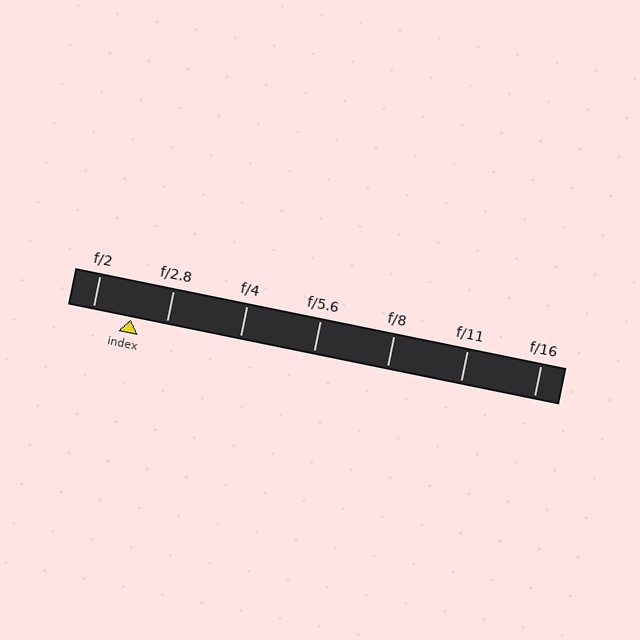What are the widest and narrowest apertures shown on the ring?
The widest aperture shown is f/2 and the narrowest is f/16.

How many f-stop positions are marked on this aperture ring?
There are 7 f-stop positions marked.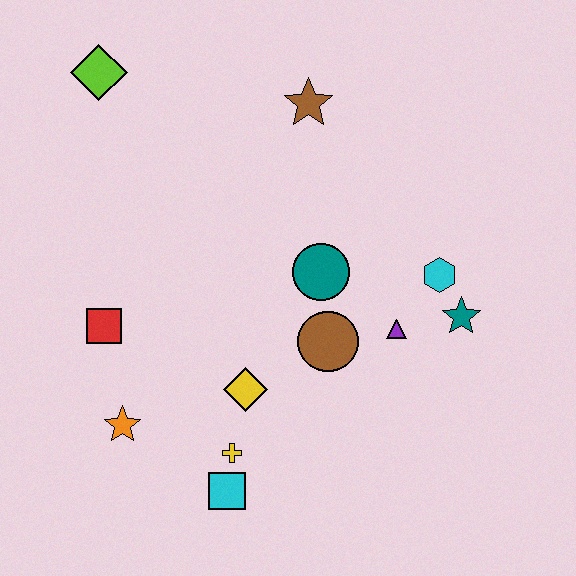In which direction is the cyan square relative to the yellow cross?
The cyan square is below the yellow cross.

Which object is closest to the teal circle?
The brown circle is closest to the teal circle.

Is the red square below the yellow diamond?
No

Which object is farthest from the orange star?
The brown star is farthest from the orange star.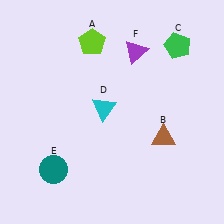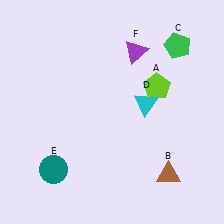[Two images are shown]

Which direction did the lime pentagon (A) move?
The lime pentagon (A) moved right.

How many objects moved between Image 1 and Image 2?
3 objects moved between the two images.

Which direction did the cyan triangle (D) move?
The cyan triangle (D) moved right.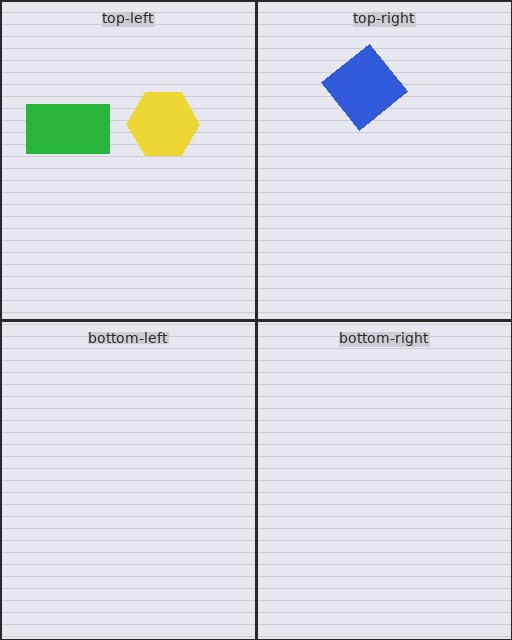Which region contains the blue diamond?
The top-right region.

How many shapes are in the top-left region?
2.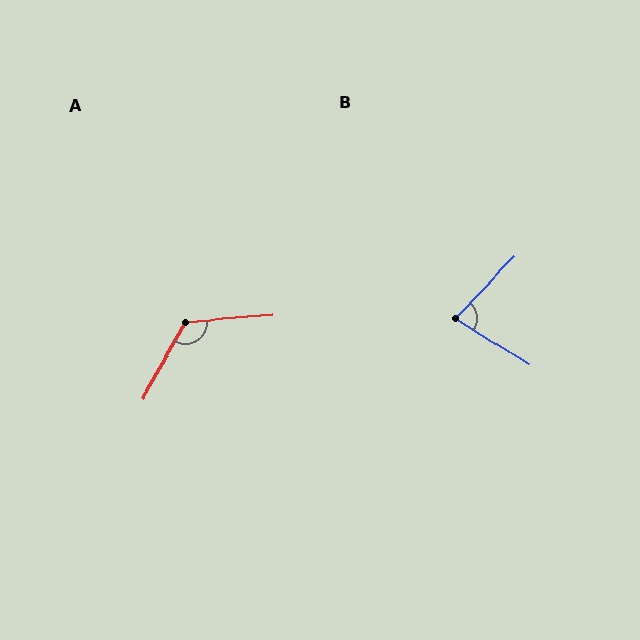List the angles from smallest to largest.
B (79°), A (124°).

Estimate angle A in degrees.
Approximately 124 degrees.